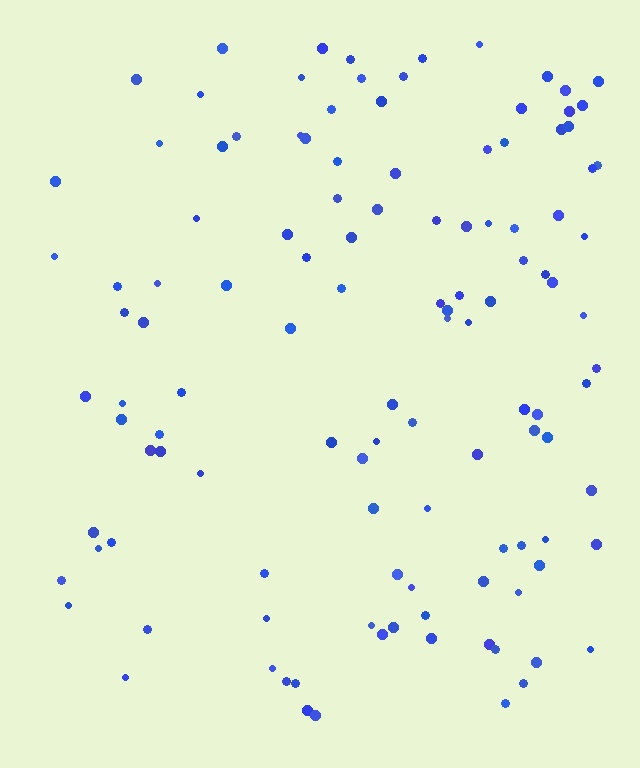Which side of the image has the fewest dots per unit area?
The left.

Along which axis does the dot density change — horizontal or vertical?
Horizontal.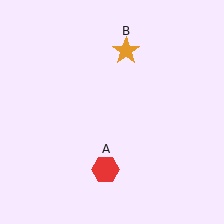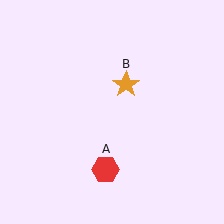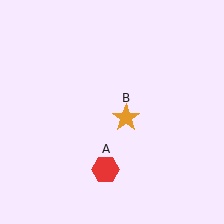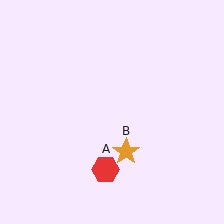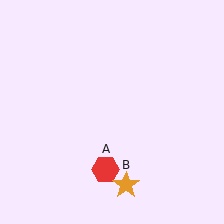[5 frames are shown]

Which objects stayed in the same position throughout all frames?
Red hexagon (object A) remained stationary.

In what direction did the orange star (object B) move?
The orange star (object B) moved down.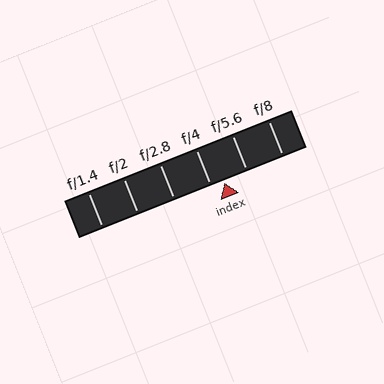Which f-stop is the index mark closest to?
The index mark is closest to f/4.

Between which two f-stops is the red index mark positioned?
The index mark is between f/4 and f/5.6.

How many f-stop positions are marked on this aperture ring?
There are 6 f-stop positions marked.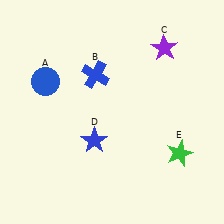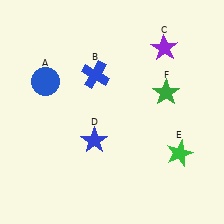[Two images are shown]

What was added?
A green star (F) was added in Image 2.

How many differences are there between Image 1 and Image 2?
There is 1 difference between the two images.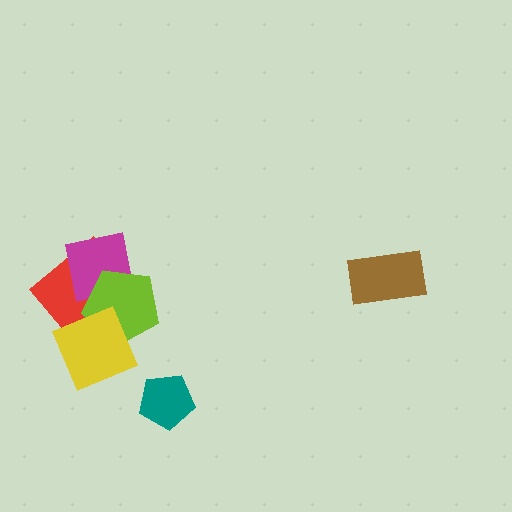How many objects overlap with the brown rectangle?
0 objects overlap with the brown rectangle.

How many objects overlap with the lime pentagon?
3 objects overlap with the lime pentagon.